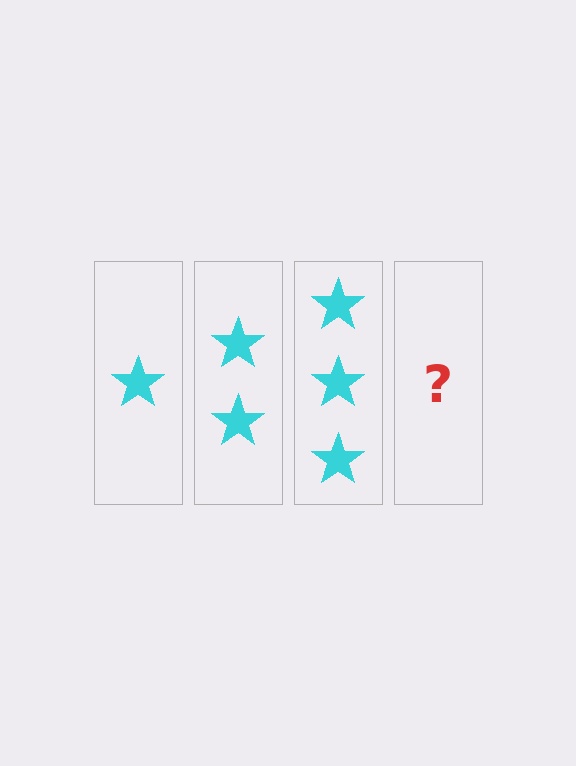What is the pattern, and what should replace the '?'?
The pattern is that each step adds one more star. The '?' should be 4 stars.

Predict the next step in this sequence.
The next step is 4 stars.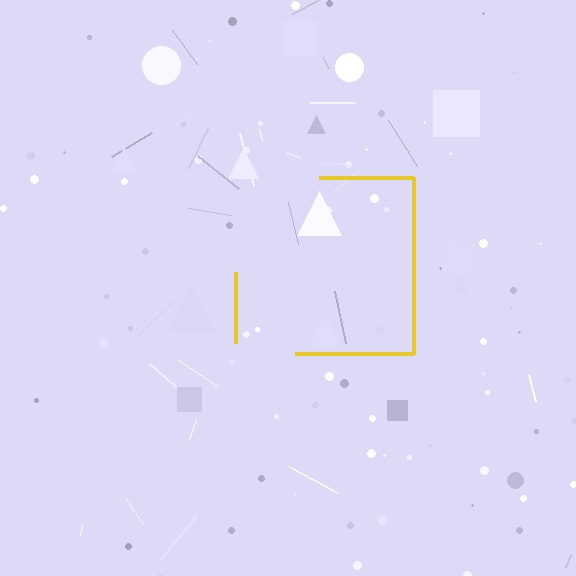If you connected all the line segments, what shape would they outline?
They would outline a square.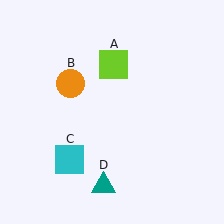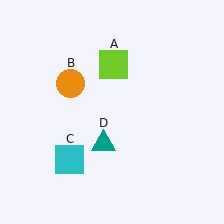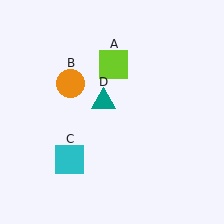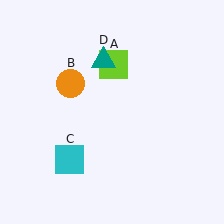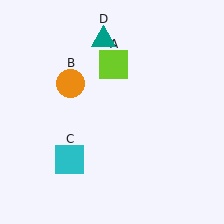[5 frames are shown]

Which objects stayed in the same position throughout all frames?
Lime square (object A) and orange circle (object B) and cyan square (object C) remained stationary.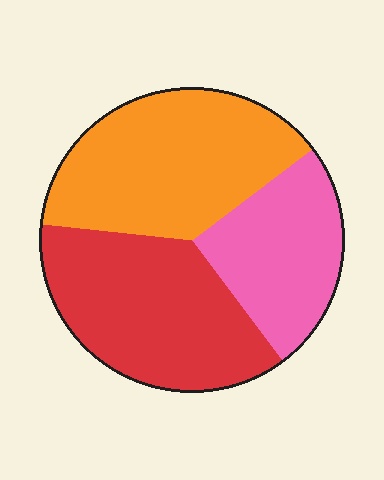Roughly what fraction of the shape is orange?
Orange covers about 40% of the shape.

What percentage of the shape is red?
Red covers 37% of the shape.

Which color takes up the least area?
Pink, at roughly 25%.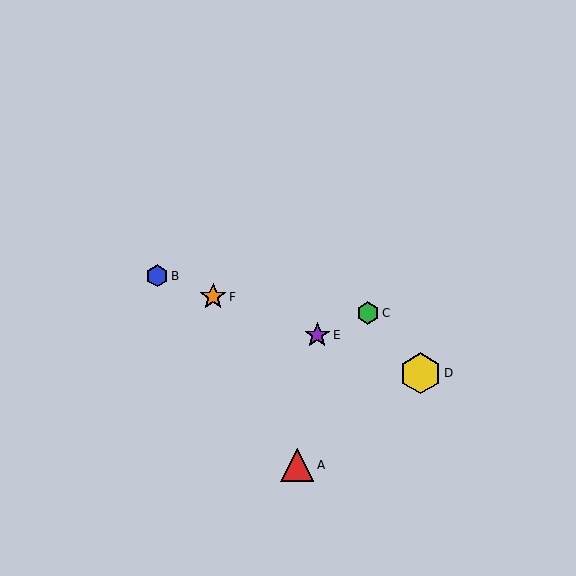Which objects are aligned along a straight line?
Objects B, D, E, F are aligned along a straight line.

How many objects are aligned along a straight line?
4 objects (B, D, E, F) are aligned along a straight line.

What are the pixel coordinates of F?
Object F is at (213, 297).